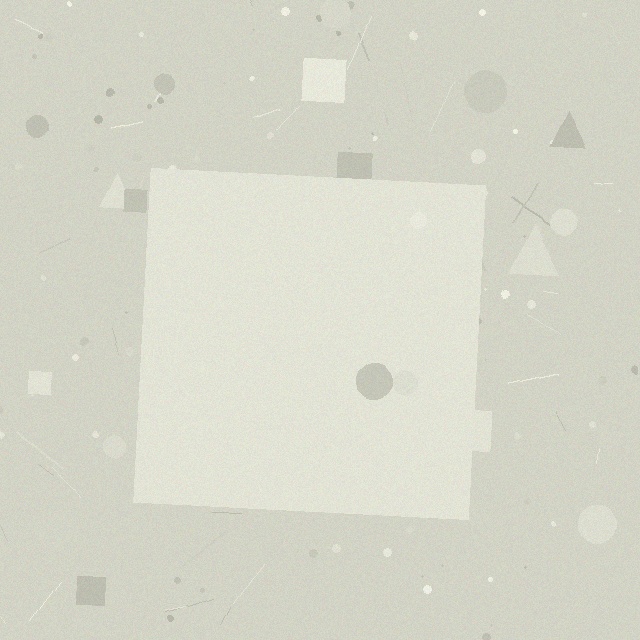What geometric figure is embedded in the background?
A square is embedded in the background.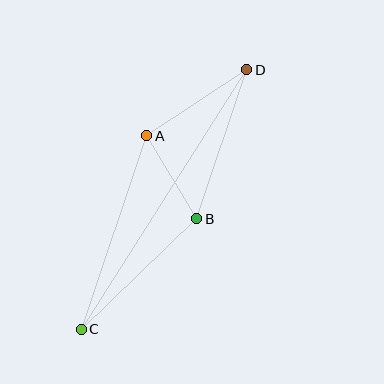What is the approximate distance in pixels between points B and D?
The distance between B and D is approximately 157 pixels.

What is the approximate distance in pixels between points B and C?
The distance between B and C is approximately 160 pixels.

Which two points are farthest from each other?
Points C and D are farthest from each other.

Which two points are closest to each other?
Points A and B are closest to each other.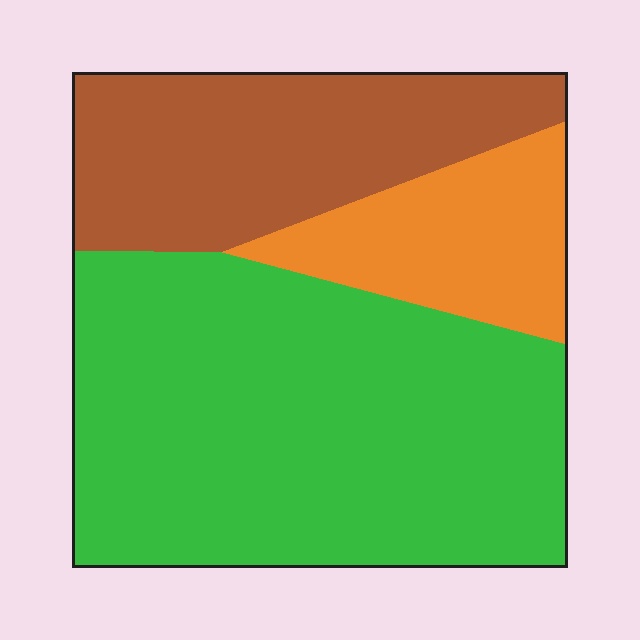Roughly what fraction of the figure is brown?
Brown takes up between a quarter and a half of the figure.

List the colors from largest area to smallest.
From largest to smallest: green, brown, orange.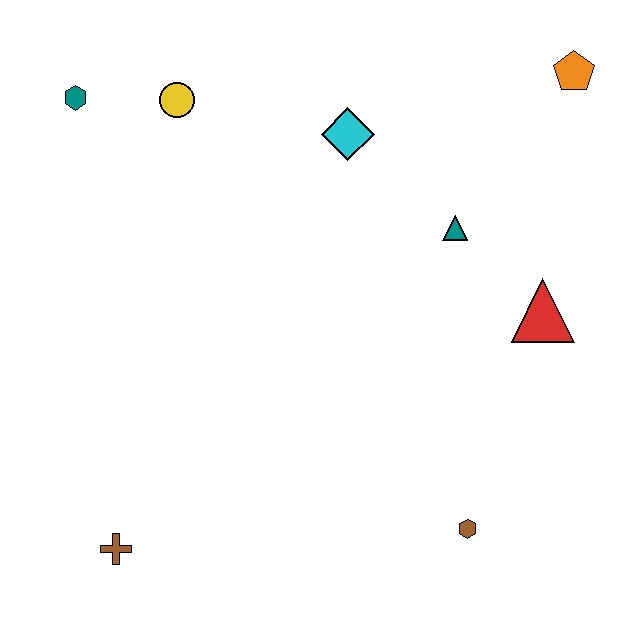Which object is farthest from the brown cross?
The orange pentagon is farthest from the brown cross.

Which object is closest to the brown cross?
The brown hexagon is closest to the brown cross.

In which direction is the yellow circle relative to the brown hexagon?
The yellow circle is above the brown hexagon.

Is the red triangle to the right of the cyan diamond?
Yes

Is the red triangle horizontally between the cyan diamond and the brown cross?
No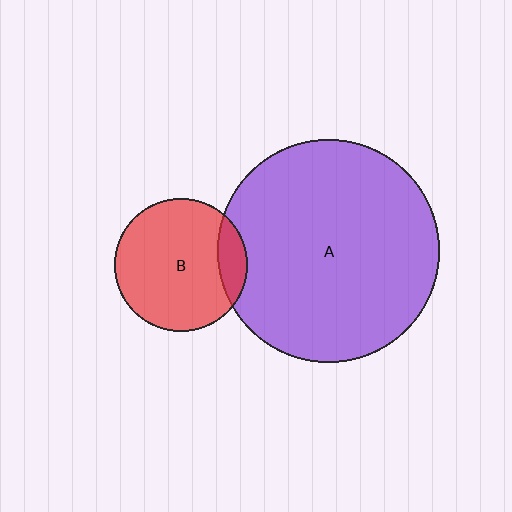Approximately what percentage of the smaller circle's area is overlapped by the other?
Approximately 15%.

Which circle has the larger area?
Circle A (purple).